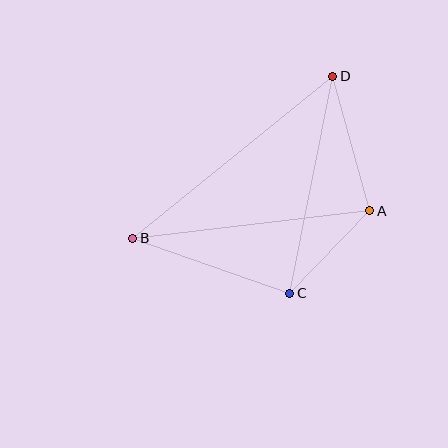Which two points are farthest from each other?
Points B and D are farthest from each other.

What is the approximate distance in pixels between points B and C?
The distance between B and C is approximately 167 pixels.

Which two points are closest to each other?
Points A and C are closest to each other.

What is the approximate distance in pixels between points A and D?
The distance between A and D is approximately 139 pixels.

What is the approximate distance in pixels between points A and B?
The distance between A and B is approximately 239 pixels.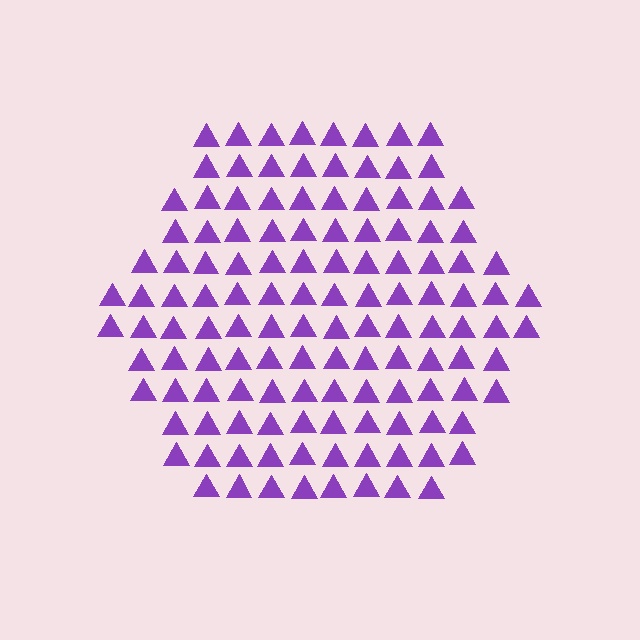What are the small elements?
The small elements are triangles.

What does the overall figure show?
The overall figure shows a hexagon.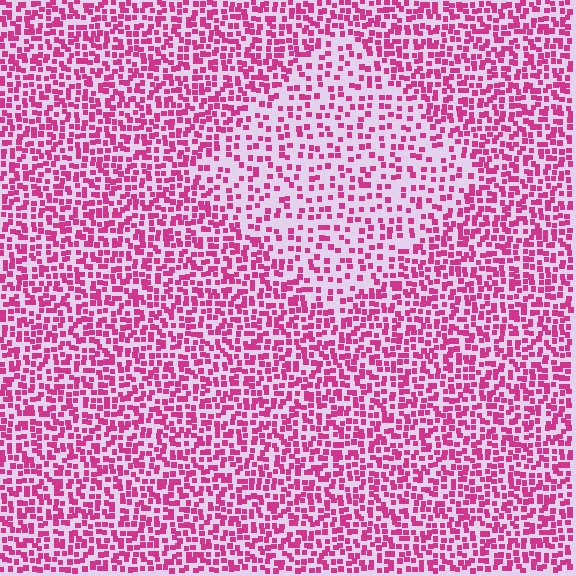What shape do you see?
I see a diamond.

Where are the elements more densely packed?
The elements are more densely packed outside the diamond boundary.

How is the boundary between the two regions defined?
The boundary is defined by a change in element density (approximately 1.9x ratio). All elements are the same color, size, and shape.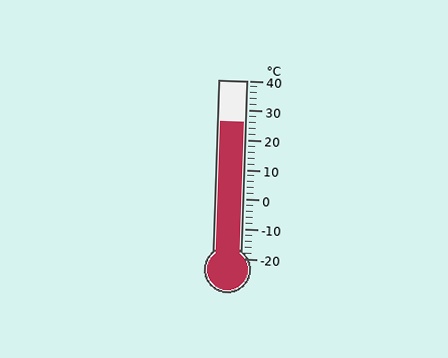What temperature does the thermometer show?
The thermometer shows approximately 26°C.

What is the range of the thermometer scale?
The thermometer scale ranges from -20°C to 40°C.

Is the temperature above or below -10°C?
The temperature is above -10°C.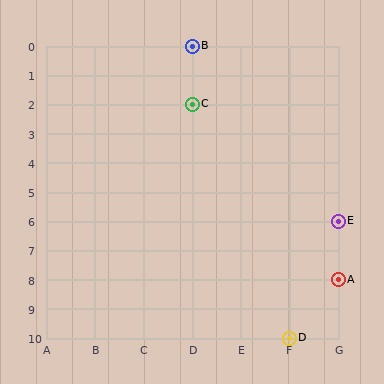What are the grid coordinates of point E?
Point E is at grid coordinates (G, 6).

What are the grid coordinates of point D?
Point D is at grid coordinates (F, 10).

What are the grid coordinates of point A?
Point A is at grid coordinates (G, 8).